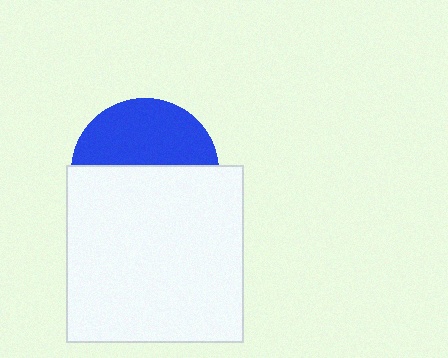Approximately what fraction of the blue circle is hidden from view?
Roughly 55% of the blue circle is hidden behind the white square.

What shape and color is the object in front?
The object in front is a white square.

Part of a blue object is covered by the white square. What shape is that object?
It is a circle.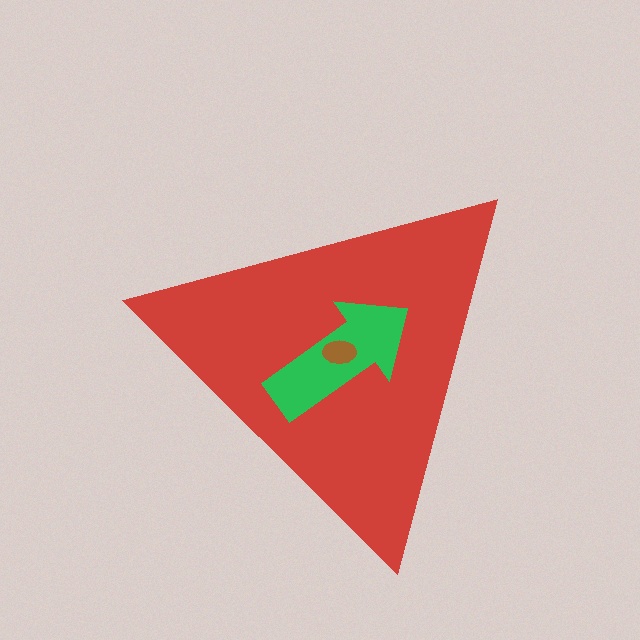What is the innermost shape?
The brown ellipse.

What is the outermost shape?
The red triangle.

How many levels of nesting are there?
3.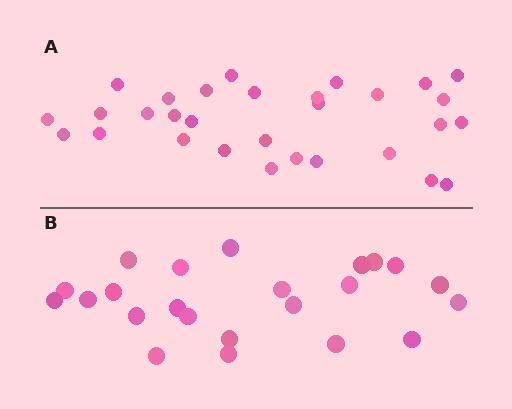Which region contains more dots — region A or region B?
Region A (the top region) has more dots.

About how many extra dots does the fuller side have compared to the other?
Region A has roughly 8 or so more dots than region B.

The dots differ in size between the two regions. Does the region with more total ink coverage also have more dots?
No. Region B has more total ink coverage because its dots are larger, but region A actually contains more individual dots. Total area can be misleading — the number of items is what matters here.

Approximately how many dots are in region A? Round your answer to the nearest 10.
About 30 dots.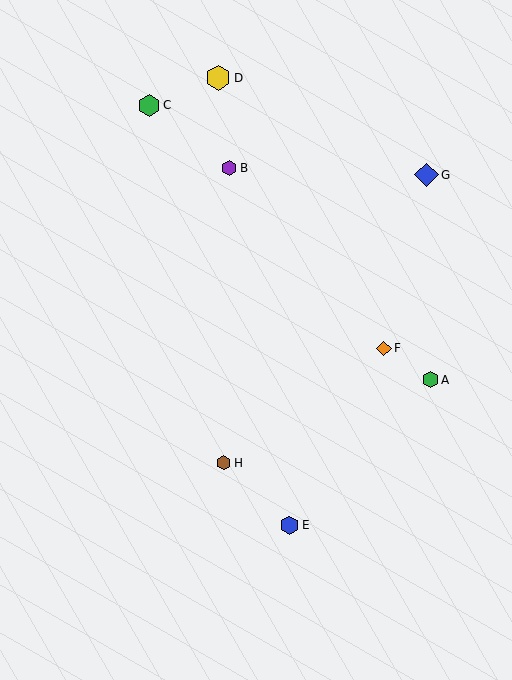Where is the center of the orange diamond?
The center of the orange diamond is at (384, 348).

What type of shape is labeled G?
Shape G is a blue diamond.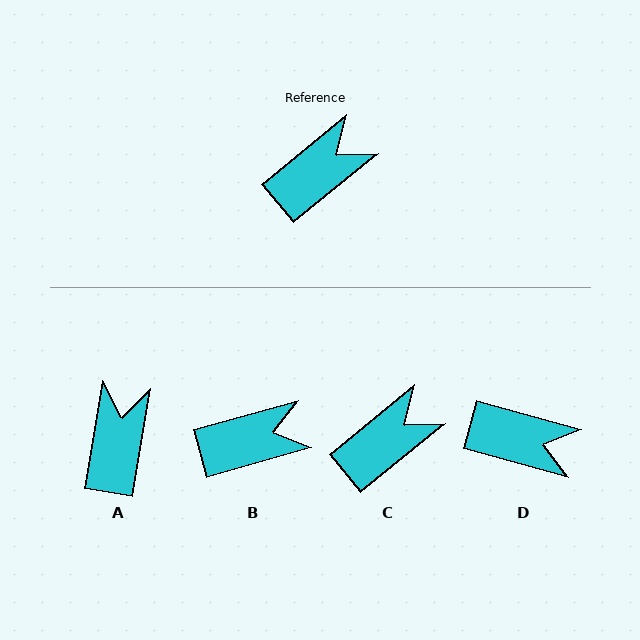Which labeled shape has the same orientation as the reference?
C.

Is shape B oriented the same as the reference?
No, it is off by about 24 degrees.